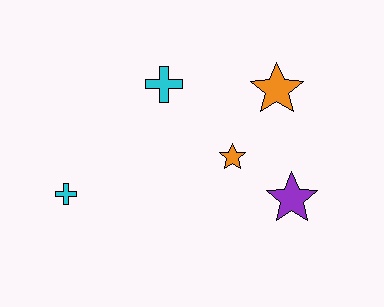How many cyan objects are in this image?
There are 2 cyan objects.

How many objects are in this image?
There are 5 objects.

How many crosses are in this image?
There are 2 crosses.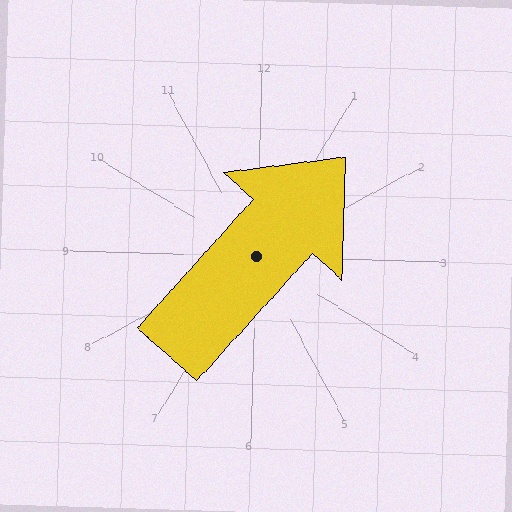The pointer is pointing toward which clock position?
Roughly 1 o'clock.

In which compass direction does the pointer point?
Northeast.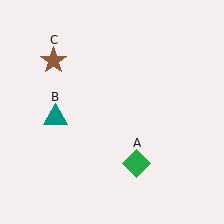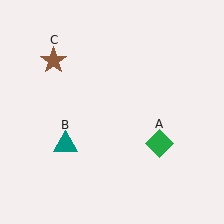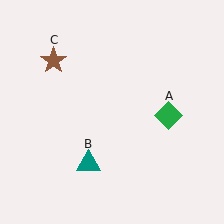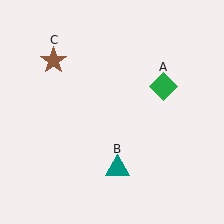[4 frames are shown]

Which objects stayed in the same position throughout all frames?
Brown star (object C) remained stationary.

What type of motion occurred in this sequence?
The green diamond (object A), teal triangle (object B) rotated counterclockwise around the center of the scene.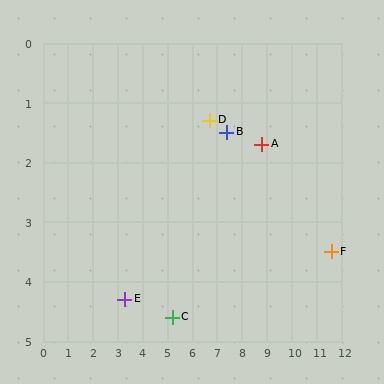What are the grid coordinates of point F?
Point F is at approximately (11.6, 3.5).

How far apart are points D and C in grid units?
Points D and C are about 3.6 grid units apart.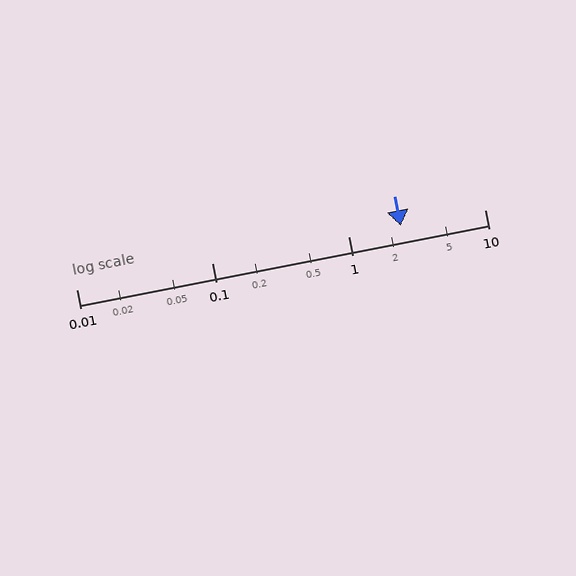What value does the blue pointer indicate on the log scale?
The pointer indicates approximately 2.4.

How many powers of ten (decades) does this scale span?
The scale spans 3 decades, from 0.01 to 10.